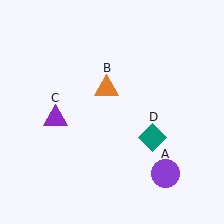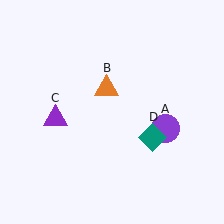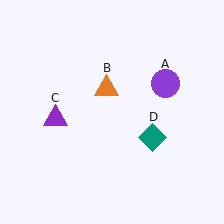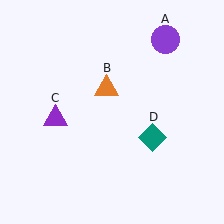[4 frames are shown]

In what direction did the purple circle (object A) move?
The purple circle (object A) moved up.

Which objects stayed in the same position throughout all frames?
Orange triangle (object B) and purple triangle (object C) and teal diamond (object D) remained stationary.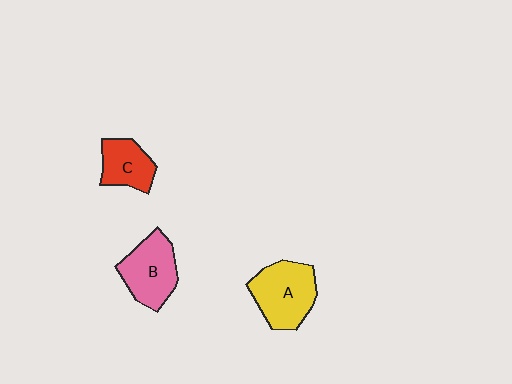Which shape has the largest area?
Shape A (yellow).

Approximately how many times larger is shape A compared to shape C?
Approximately 1.6 times.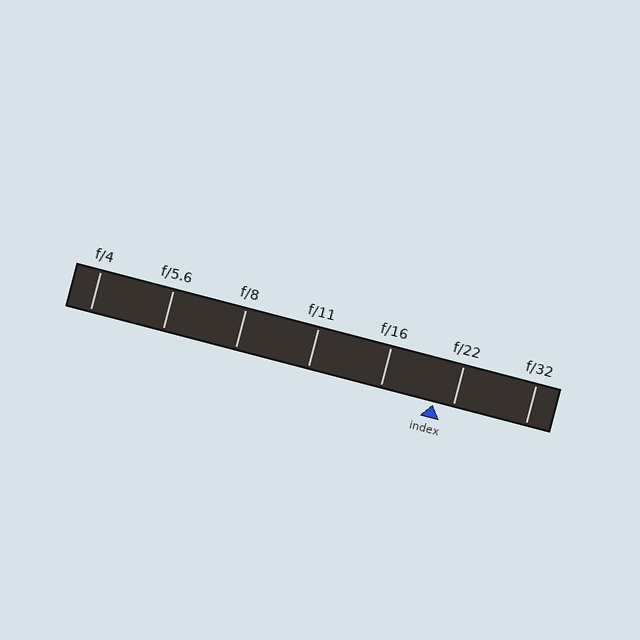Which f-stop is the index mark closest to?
The index mark is closest to f/22.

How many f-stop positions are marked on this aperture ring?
There are 7 f-stop positions marked.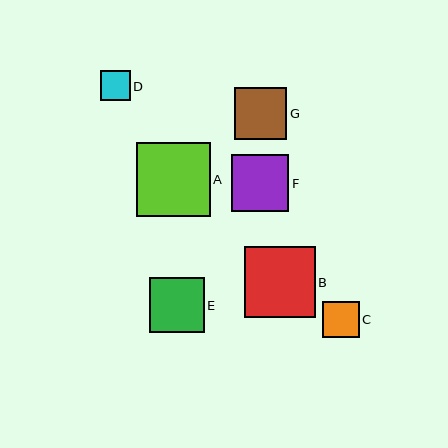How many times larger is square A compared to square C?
Square A is approximately 2.0 times the size of square C.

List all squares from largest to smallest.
From largest to smallest: A, B, F, E, G, C, D.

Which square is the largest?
Square A is the largest with a size of approximately 74 pixels.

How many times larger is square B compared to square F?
Square B is approximately 1.2 times the size of square F.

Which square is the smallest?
Square D is the smallest with a size of approximately 30 pixels.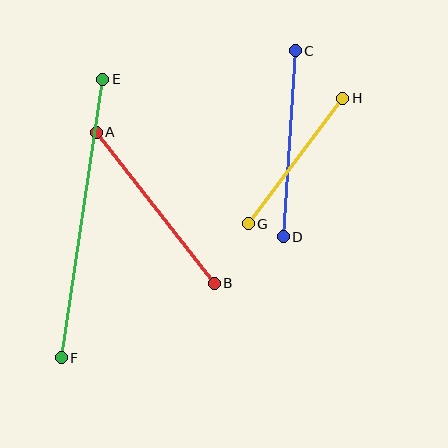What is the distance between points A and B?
The distance is approximately 192 pixels.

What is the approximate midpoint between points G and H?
The midpoint is at approximately (295, 161) pixels.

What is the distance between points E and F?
The distance is approximately 281 pixels.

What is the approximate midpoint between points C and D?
The midpoint is at approximately (289, 144) pixels.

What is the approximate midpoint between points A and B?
The midpoint is at approximately (155, 208) pixels.